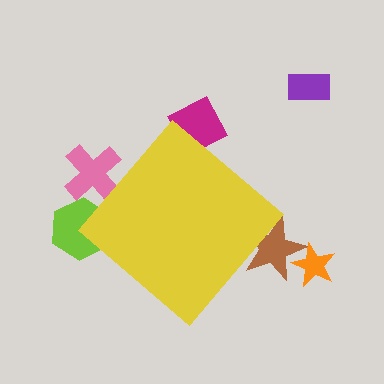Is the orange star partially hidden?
No, the orange star is fully visible.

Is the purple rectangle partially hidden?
No, the purple rectangle is fully visible.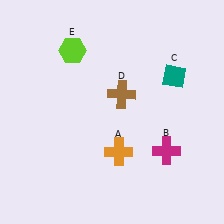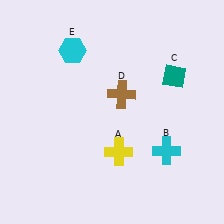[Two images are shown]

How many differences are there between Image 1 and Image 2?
There are 3 differences between the two images.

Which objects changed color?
A changed from orange to yellow. B changed from magenta to cyan. E changed from lime to cyan.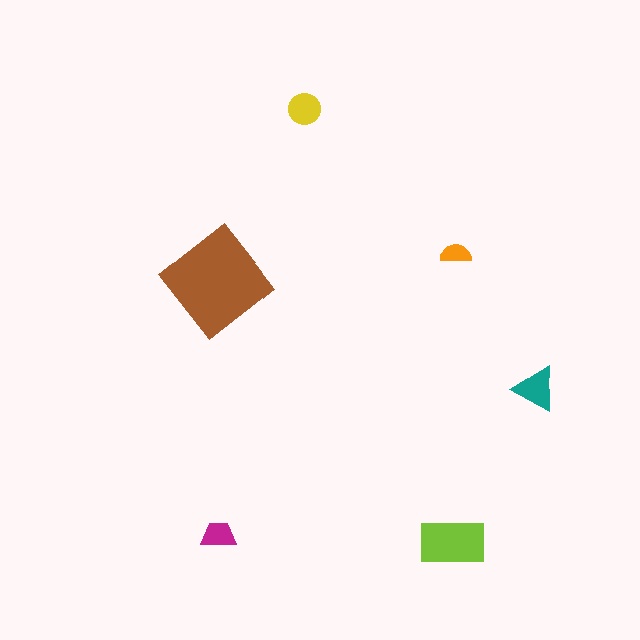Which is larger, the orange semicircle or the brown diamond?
The brown diamond.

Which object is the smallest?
The orange semicircle.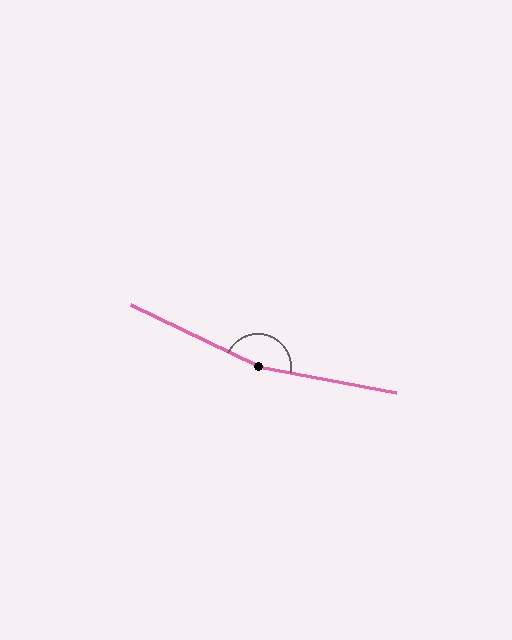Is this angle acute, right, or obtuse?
It is obtuse.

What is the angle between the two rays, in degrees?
Approximately 165 degrees.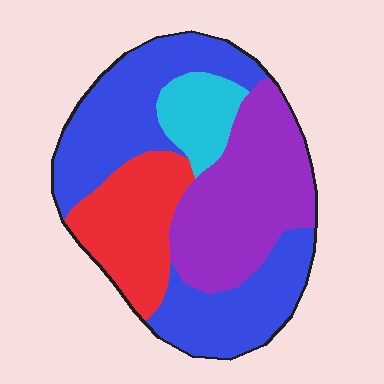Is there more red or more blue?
Blue.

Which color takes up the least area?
Cyan, at roughly 10%.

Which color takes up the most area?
Blue, at roughly 40%.